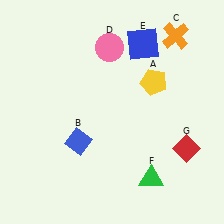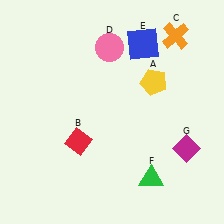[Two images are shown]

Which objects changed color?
B changed from blue to red. G changed from red to magenta.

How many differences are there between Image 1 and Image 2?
There are 2 differences between the two images.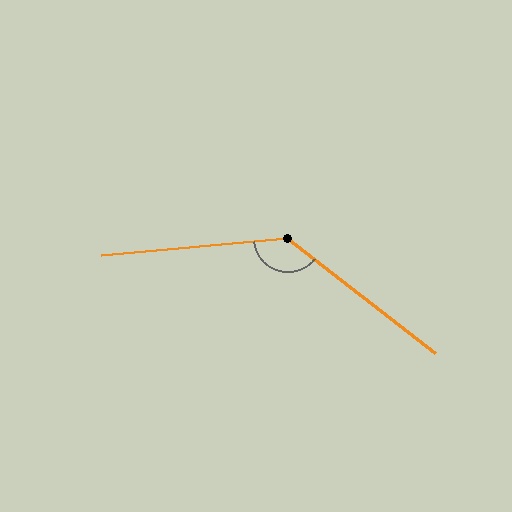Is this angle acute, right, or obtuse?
It is obtuse.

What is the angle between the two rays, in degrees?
Approximately 137 degrees.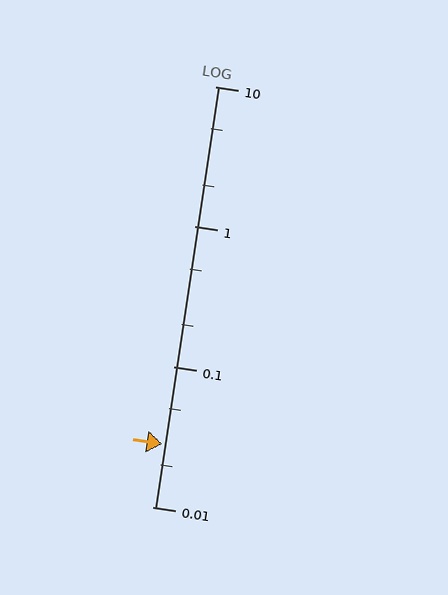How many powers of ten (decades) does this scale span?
The scale spans 3 decades, from 0.01 to 10.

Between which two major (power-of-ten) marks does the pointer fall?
The pointer is between 0.01 and 0.1.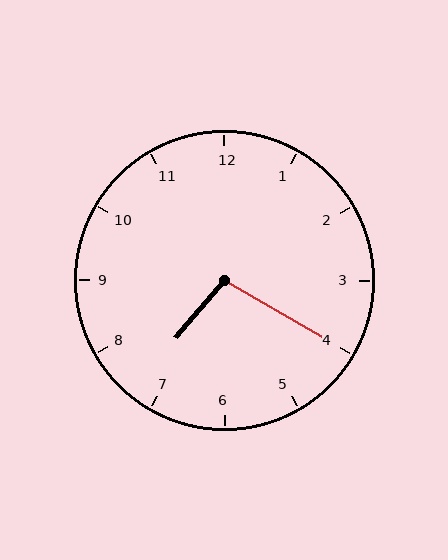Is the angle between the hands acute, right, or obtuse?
It is obtuse.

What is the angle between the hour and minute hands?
Approximately 100 degrees.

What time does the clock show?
7:20.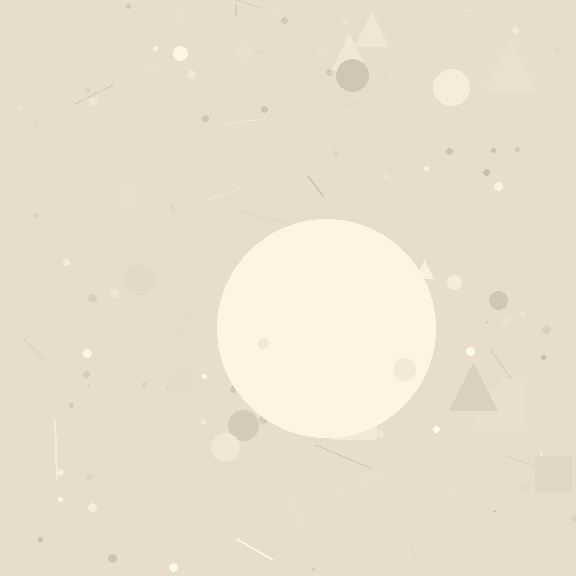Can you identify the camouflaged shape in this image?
The camouflaged shape is a circle.